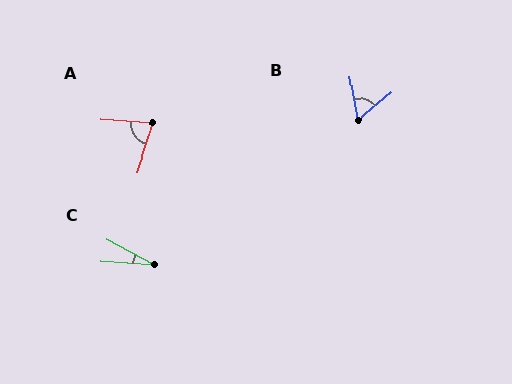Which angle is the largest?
A, at approximately 75 degrees.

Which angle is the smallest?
C, at approximately 24 degrees.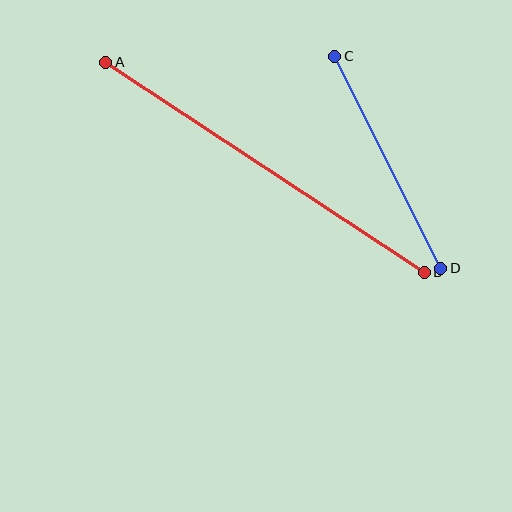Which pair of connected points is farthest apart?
Points A and B are farthest apart.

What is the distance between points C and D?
The distance is approximately 237 pixels.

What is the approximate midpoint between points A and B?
The midpoint is at approximately (265, 167) pixels.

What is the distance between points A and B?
The distance is approximately 381 pixels.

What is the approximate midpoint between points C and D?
The midpoint is at approximately (388, 162) pixels.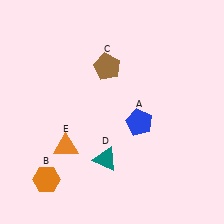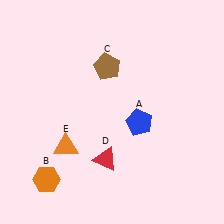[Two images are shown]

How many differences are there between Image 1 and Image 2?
There is 1 difference between the two images.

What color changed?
The triangle (D) changed from teal in Image 1 to red in Image 2.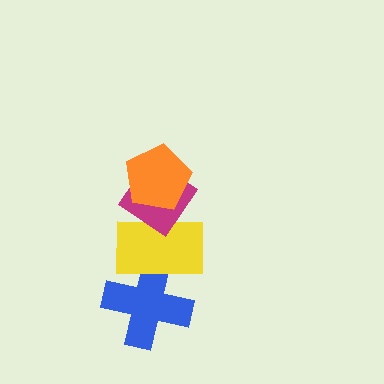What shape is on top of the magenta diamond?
The orange pentagon is on top of the magenta diamond.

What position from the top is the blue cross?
The blue cross is 4th from the top.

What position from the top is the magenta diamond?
The magenta diamond is 2nd from the top.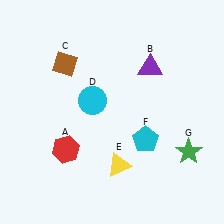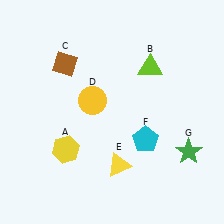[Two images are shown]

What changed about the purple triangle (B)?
In Image 1, B is purple. In Image 2, it changed to lime.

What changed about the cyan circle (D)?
In Image 1, D is cyan. In Image 2, it changed to yellow.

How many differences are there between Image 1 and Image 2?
There are 3 differences between the two images.